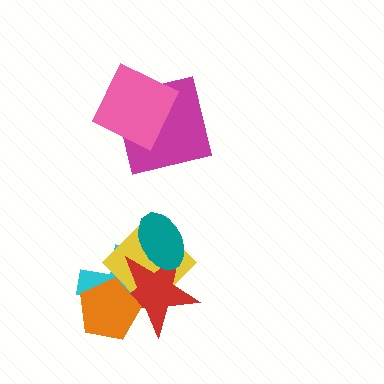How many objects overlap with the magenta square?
1 object overlaps with the magenta square.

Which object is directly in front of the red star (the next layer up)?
The teal ellipse is directly in front of the red star.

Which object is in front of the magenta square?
The pink diamond is in front of the magenta square.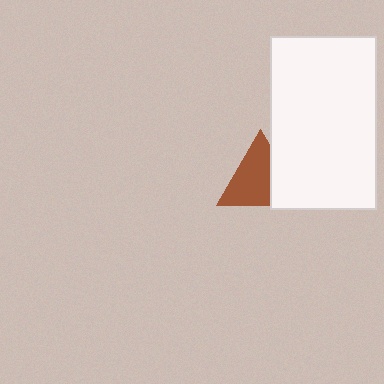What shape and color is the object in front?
The object in front is a white rectangle.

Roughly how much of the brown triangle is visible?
Most of it is visible (roughly 68%).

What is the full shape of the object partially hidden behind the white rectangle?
The partially hidden object is a brown triangle.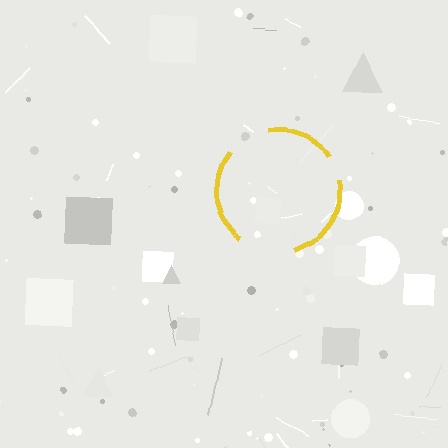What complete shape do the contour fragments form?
The contour fragments form a circle.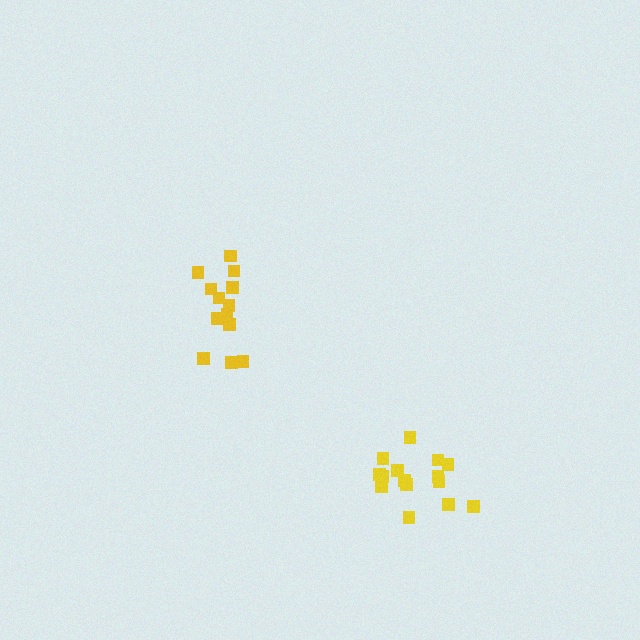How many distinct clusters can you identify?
There are 2 distinct clusters.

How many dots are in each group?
Group 1: 15 dots, Group 2: 13 dots (28 total).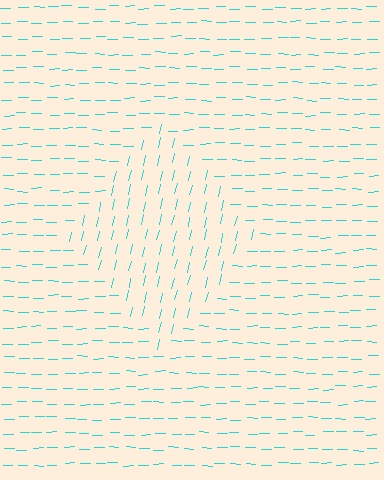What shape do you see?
I see a diamond.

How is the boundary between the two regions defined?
The boundary is defined purely by a change in line orientation (approximately 77 degrees difference). All lines are the same color and thickness.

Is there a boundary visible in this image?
Yes, there is a texture boundary formed by a change in line orientation.